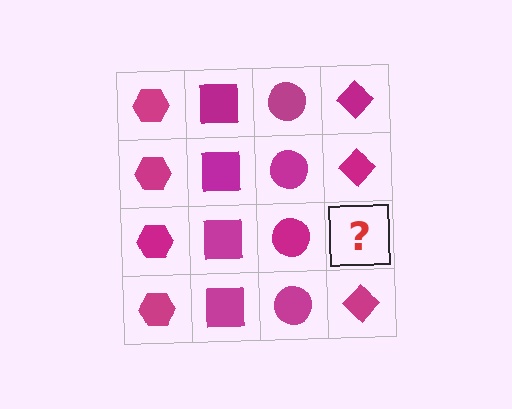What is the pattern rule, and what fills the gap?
The rule is that each column has a consistent shape. The gap should be filled with a magenta diamond.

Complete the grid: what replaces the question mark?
The question mark should be replaced with a magenta diamond.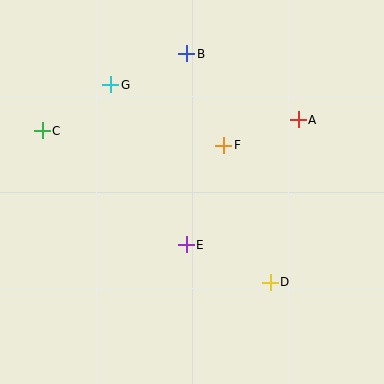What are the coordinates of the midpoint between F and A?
The midpoint between F and A is at (261, 132).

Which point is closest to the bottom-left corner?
Point E is closest to the bottom-left corner.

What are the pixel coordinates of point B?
Point B is at (187, 54).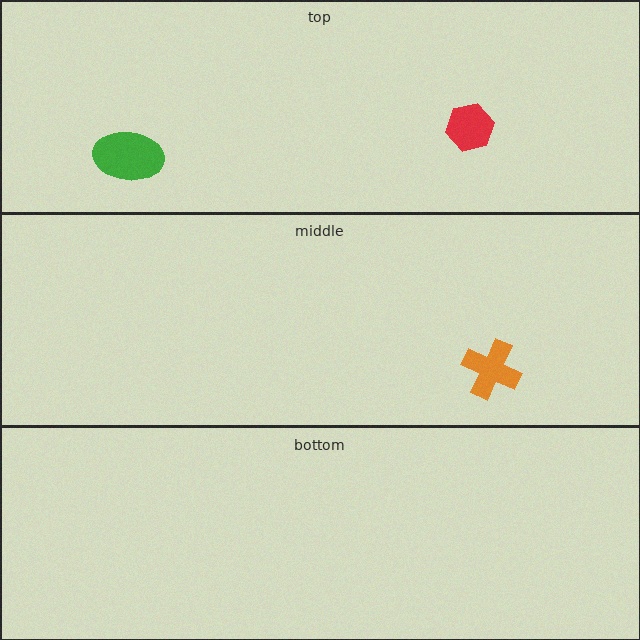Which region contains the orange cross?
The middle region.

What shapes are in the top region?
The green ellipse, the red hexagon.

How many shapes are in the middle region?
1.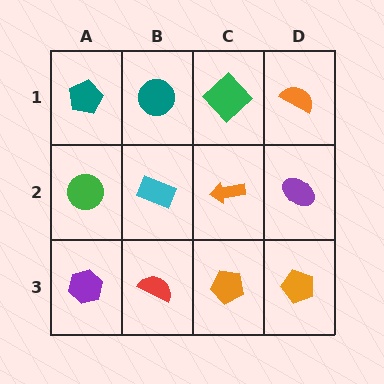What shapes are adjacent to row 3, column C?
An orange arrow (row 2, column C), a red semicircle (row 3, column B), an orange pentagon (row 3, column D).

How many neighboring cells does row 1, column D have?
2.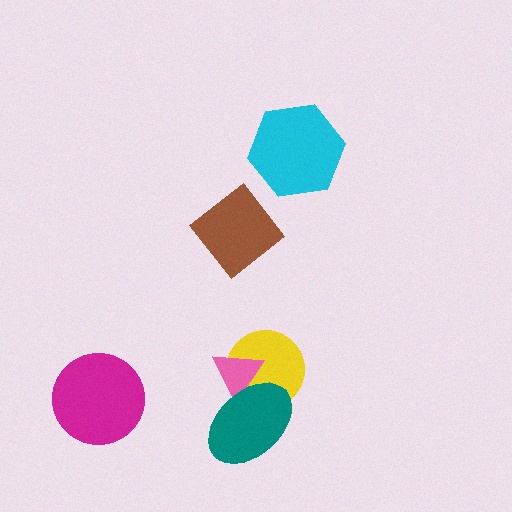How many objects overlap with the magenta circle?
0 objects overlap with the magenta circle.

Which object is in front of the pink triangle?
The teal ellipse is in front of the pink triangle.